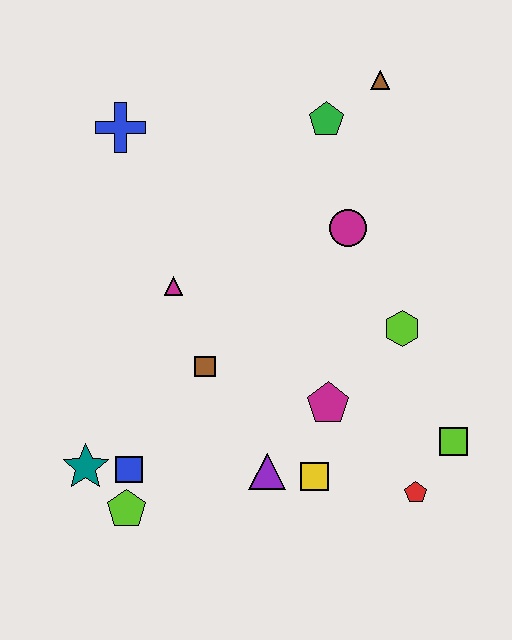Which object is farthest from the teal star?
The brown triangle is farthest from the teal star.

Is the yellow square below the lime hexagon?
Yes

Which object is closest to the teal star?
The blue square is closest to the teal star.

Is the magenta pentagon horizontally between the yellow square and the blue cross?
No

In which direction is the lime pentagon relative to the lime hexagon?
The lime pentagon is to the left of the lime hexagon.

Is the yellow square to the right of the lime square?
No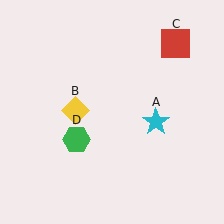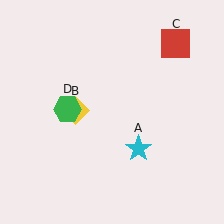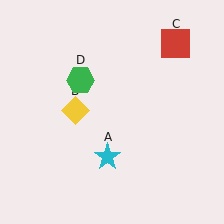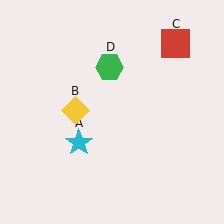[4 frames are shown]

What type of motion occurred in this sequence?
The cyan star (object A), green hexagon (object D) rotated clockwise around the center of the scene.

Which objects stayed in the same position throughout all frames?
Yellow diamond (object B) and red square (object C) remained stationary.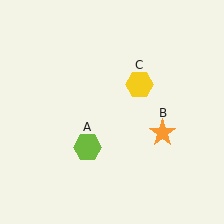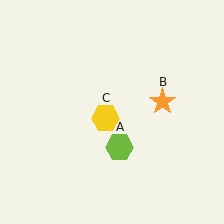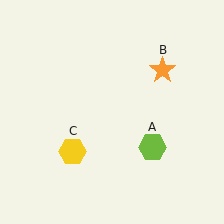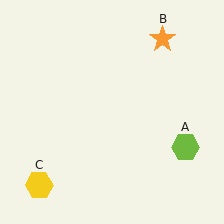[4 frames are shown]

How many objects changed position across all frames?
3 objects changed position: lime hexagon (object A), orange star (object B), yellow hexagon (object C).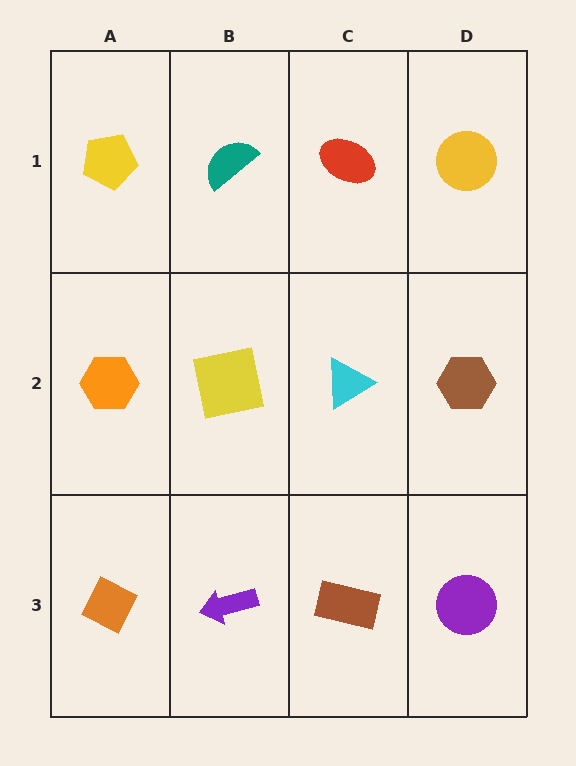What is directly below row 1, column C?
A cyan triangle.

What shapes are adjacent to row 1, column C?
A cyan triangle (row 2, column C), a teal semicircle (row 1, column B), a yellow circle (row 1, column D).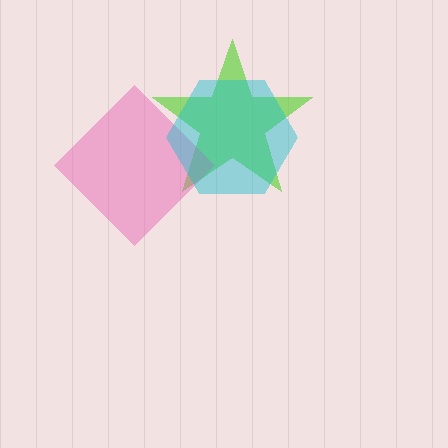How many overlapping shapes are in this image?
There are 3 overlapping shapes in the image.